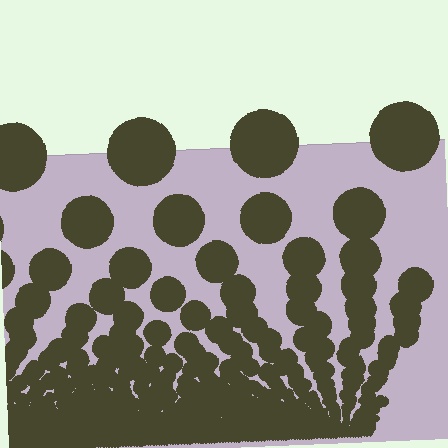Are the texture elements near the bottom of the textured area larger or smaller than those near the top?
Smaller. The gradient is inverted — elements near the bottom are smaller and denser.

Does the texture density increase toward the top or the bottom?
Density increases toward the bottom.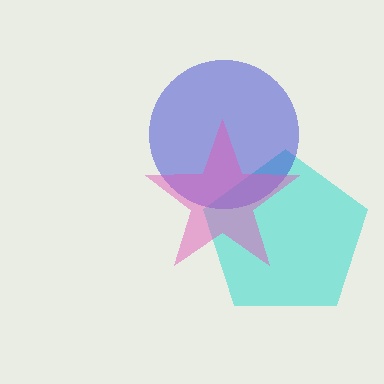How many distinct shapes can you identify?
There are 3 distinct shapes: a cyan pentagon, a blue circle, a pink star.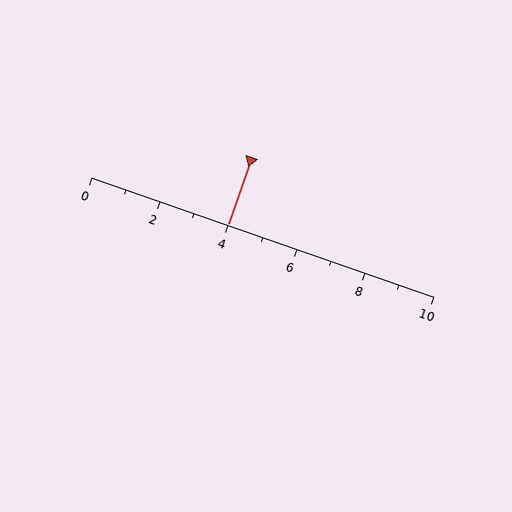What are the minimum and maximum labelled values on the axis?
The axis runs from 0 to 10.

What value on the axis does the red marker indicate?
The marker indicates approximately 4.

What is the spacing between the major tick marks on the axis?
The major ticks are spaced 2 apart.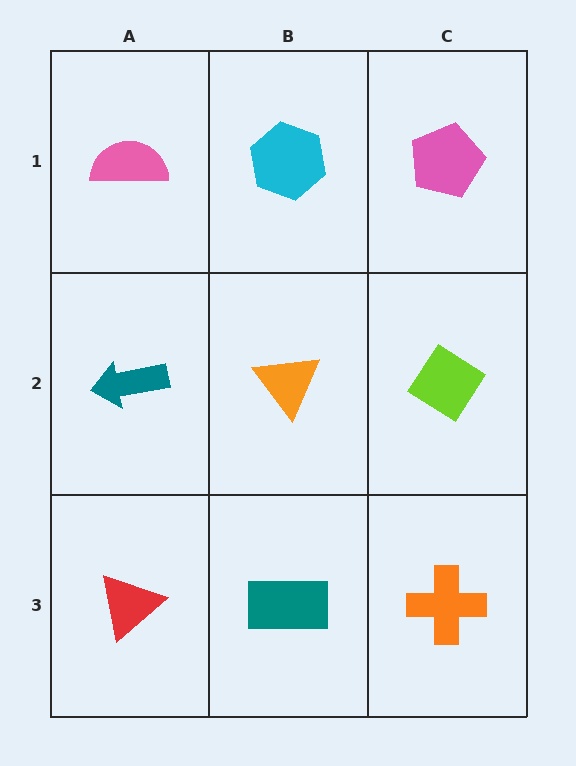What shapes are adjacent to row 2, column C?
A pink pentagon (row 1, column C), an orange cross (row 3, column C), an orange triangle (row 2, column B).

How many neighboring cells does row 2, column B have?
4.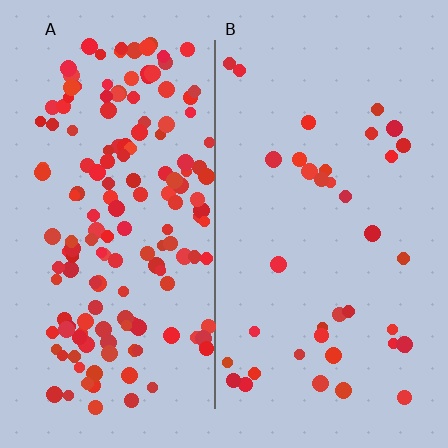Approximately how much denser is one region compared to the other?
Approximately 4.2× — region A over region B.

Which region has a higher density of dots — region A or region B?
A (the left).